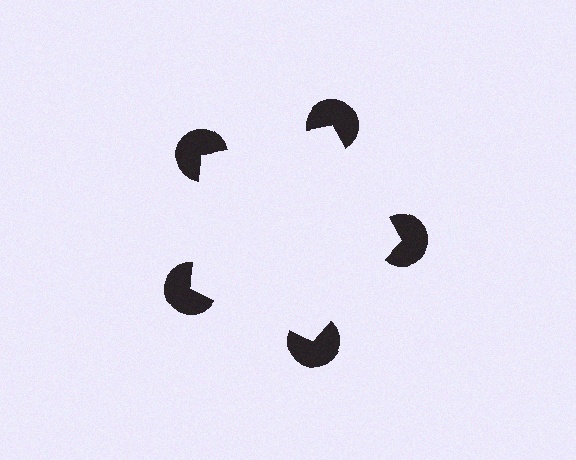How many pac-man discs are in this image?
There are 5 — one at each vertex of the illusory pentagon.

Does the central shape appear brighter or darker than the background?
It typically appears slightly brighter than the background, even though no actual brightness change is drawn.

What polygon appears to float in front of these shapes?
An illusory pentagon — its edges are inferred from the aligned wedge cuts in the pac-man discs, not physically drawn.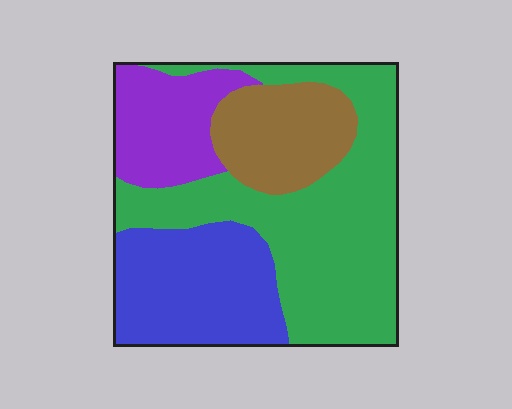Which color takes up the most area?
Green, at roughly 45%.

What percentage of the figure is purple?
Purple takes up about one sixth (1/6) of the figure.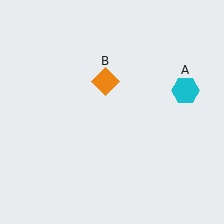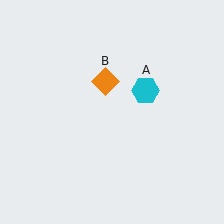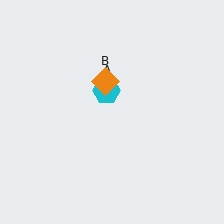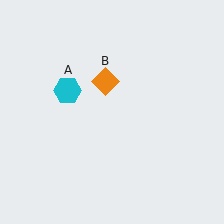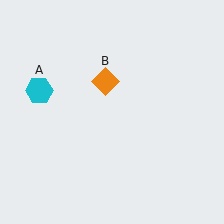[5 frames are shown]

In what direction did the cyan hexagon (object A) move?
The cyan hexagon (object A) moved left.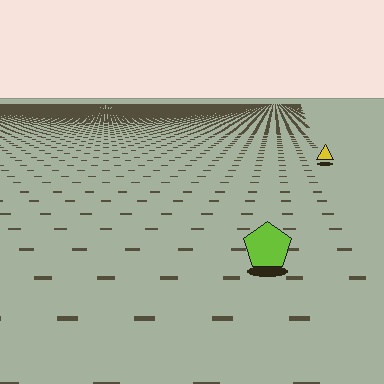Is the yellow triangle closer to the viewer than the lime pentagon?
No. The lime pentagon is closer — you can tell from the texture gradient: the ground texture is coarser near it.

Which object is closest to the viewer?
The lime pentagon is closest. The texture marks near it are larger and more spread out.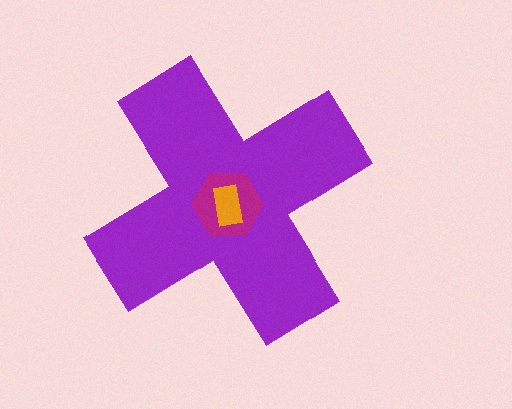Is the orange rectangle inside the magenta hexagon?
Yes.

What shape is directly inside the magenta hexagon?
The orange rectangle.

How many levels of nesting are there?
3.